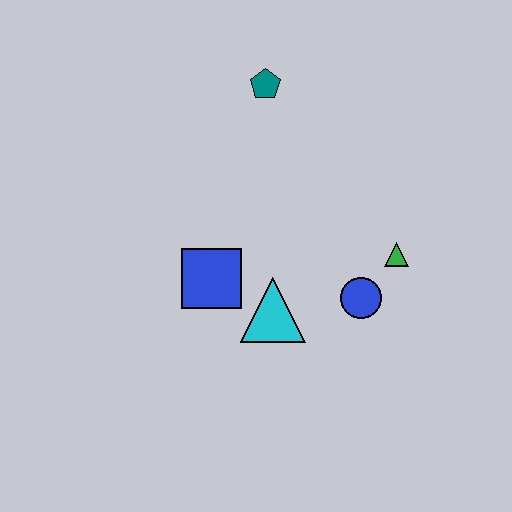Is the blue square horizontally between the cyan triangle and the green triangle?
No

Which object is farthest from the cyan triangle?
The teal pentagon is farthest from the cyan triangle.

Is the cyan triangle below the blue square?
Yes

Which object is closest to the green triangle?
The blue circle is closest to the green triangle.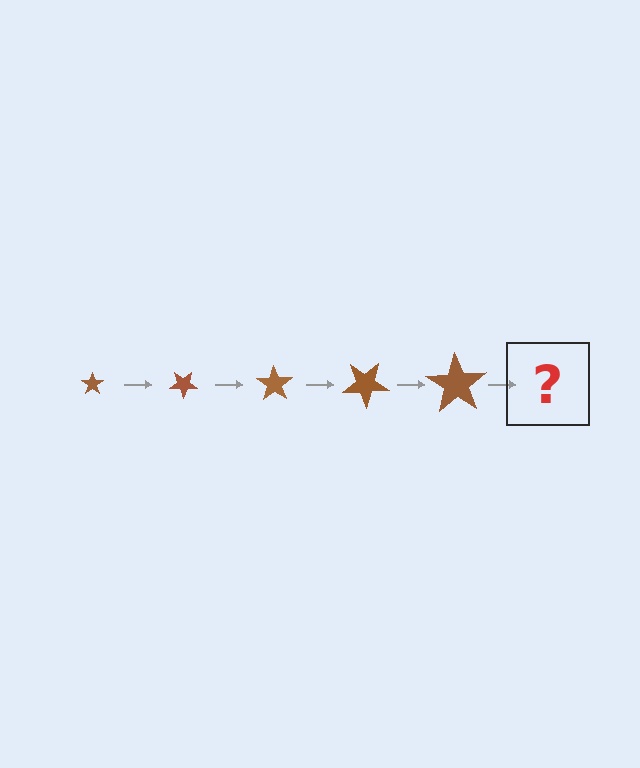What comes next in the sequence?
The next element should be a star, larger than the previous one and rotated 175 degrees from the start.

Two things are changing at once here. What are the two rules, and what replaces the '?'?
The two rules are that the star grows larger each step and it rotates 35 degrees each step. The '?' should be a star, larger than the previous one and rotated 175 degrees from the start.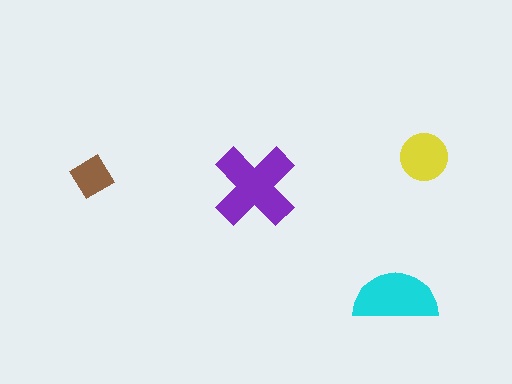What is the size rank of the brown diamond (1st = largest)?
4th.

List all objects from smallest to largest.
The brown diamond, the yellow circle, the cyan semicircle, the purple cross.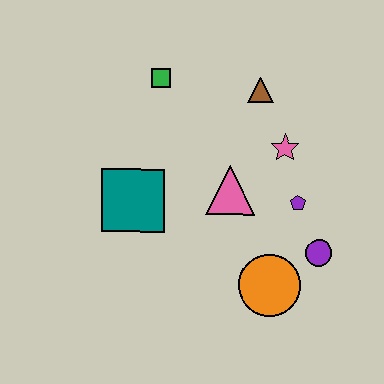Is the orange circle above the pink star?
No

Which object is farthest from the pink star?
The teal square is farthest from the pink star.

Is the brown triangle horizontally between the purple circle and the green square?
Yes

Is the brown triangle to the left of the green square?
No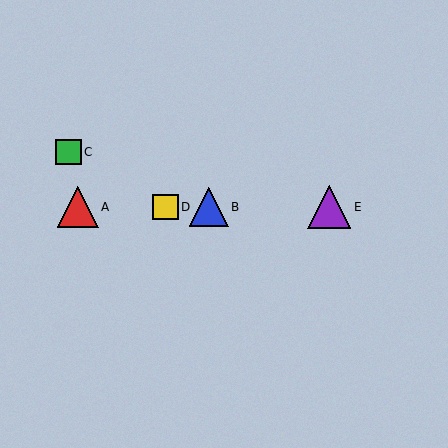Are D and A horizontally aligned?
Yes, both are at y≈207.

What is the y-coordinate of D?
Object D is at y≈207.